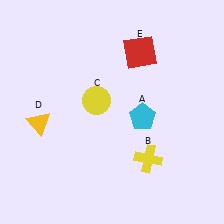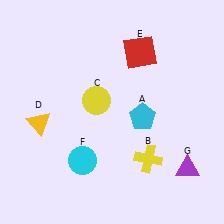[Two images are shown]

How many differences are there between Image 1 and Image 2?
There are 2 differences between the two images.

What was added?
A cyan circle (F), a purple triangle (G) were added in Image 2.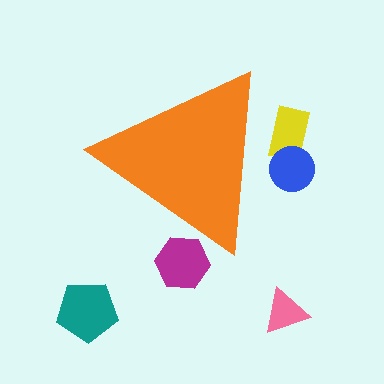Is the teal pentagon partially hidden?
No, the teal pentagon is fully visible.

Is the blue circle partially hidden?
Yes, the blue circle is partially hidden behind the orange triangle.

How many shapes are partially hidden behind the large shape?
3 shapes are partially hidden.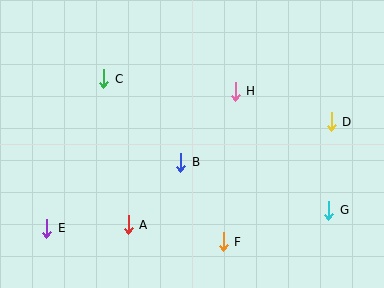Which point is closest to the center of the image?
Point B at (181, 162) is closest to the center.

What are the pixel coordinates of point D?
Point D is at (331, 122).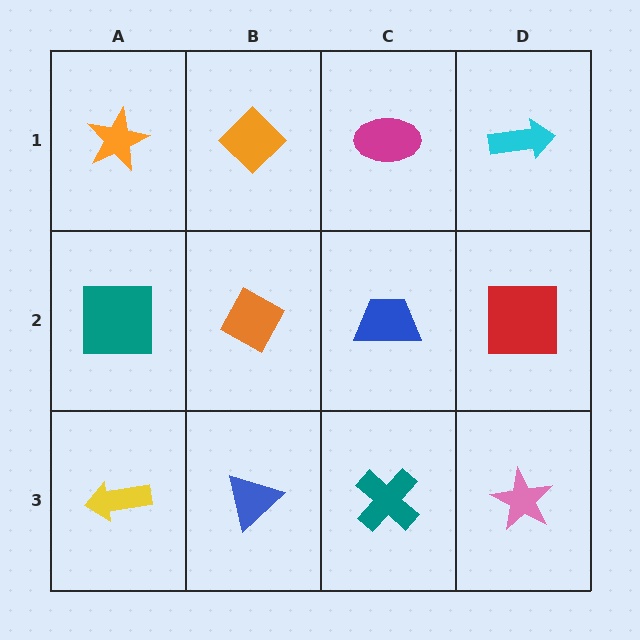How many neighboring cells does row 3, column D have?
2.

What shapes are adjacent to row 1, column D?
A red square (row 2, column D), a magenta ellipse (row 1, column C).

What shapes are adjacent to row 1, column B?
An orange diamond (row 2, column B), an orange star (row 1, column A), a magenta ellipse (row 1, column C).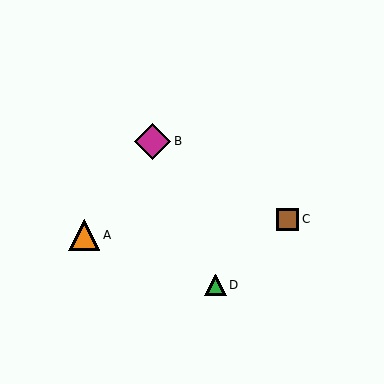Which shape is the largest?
The magenta diamond (labeled B) is the largest.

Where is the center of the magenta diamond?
The center of the magenta diamond is at (153, 141).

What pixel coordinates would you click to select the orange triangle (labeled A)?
Click at (84, 235) to select the orange triangle A.